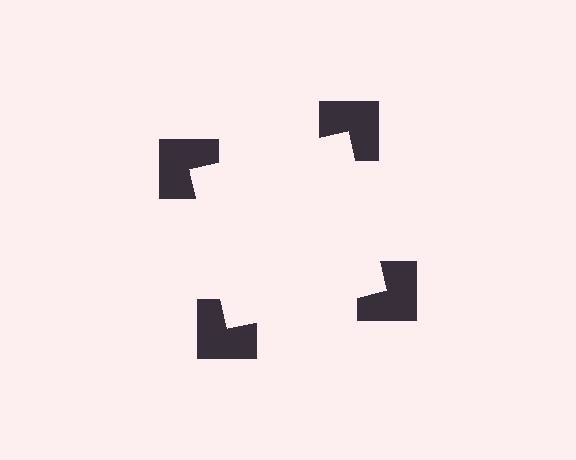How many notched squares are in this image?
There are 4 — one at each vertex of the illusory square.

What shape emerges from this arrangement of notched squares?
An illusory square — its edges are inferred from the aligned wedge cuts in the notched squares, not physically drawn.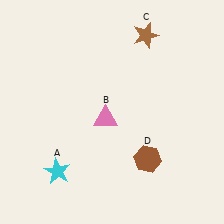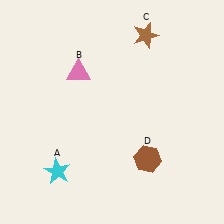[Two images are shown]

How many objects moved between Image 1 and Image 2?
1 object moved between the two images.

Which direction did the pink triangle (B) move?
The pink triangle (B) moved up.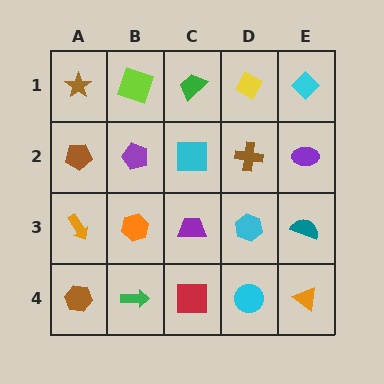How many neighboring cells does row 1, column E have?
2.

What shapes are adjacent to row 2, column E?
A cyan diamond (row 1, column E), a teal semicircle (row 3, column E), a brown cross (row 2, column D).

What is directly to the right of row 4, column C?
A cyan circle.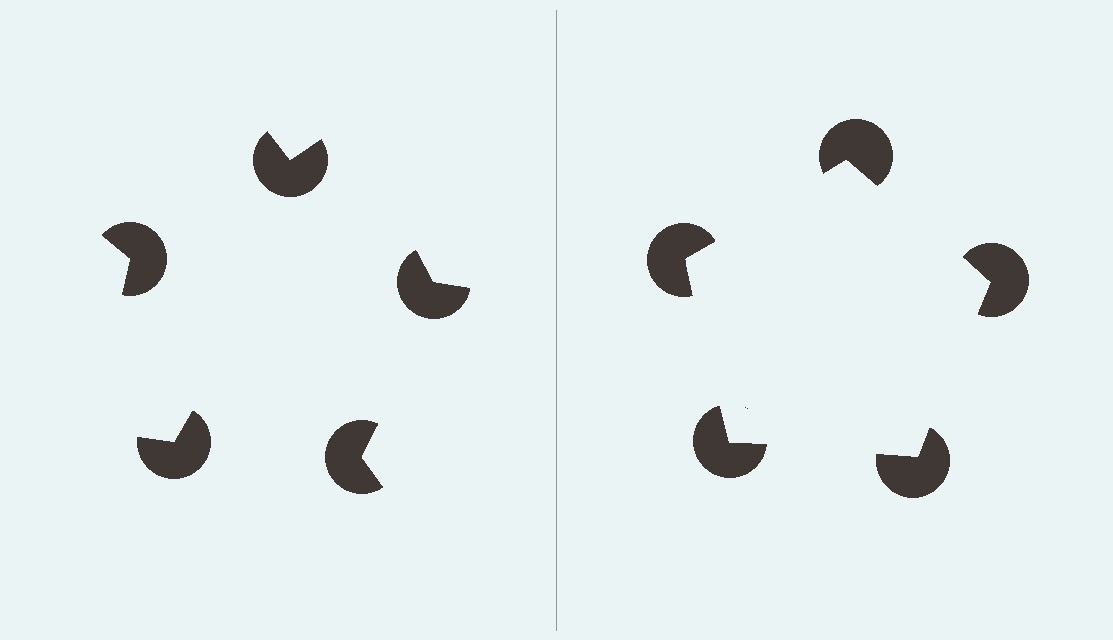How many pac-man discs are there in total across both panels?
10 — 5 on each side.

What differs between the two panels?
The pac-man discs are positioned identically on both sides; only the wedge orientations differ. On the right they align to a pentagon; on the left they are misaligned.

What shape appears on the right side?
An illusory pentagon.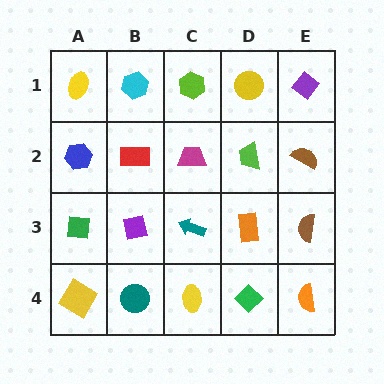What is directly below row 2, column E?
A brown semicircle.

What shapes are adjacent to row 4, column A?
A green square (row 3, column A), a teal circle (row 4, column B).